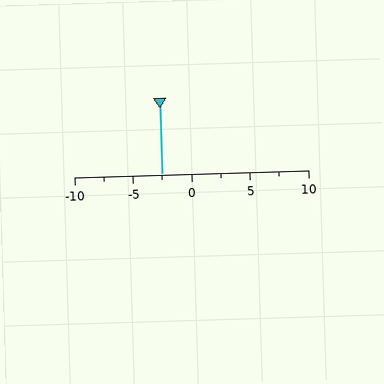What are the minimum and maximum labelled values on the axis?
The axis runs from -10 to 10.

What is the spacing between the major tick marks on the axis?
The major ticks are spaced 5 apart.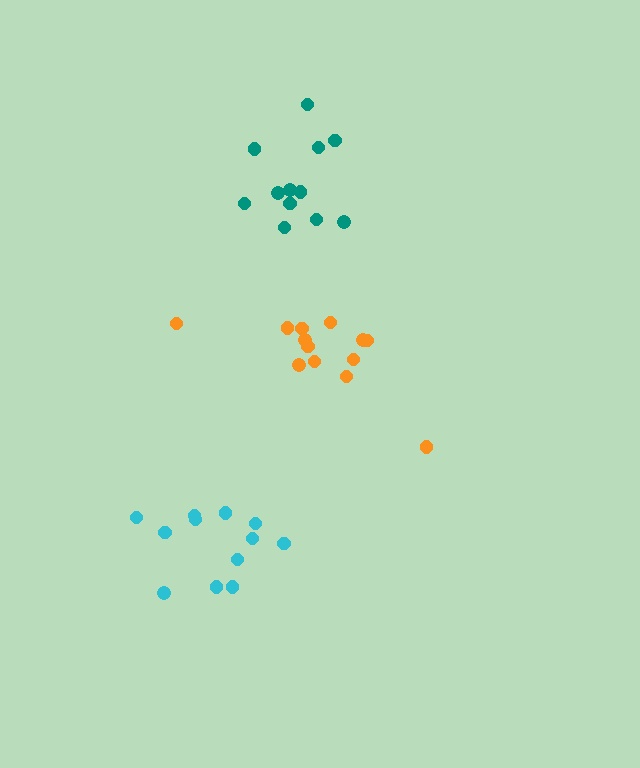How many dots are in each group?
Group 1: 13 dots, Group 2: 12 dots, Group 3: 12 dots (37 total).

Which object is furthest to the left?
The cyan cluster is leftmost.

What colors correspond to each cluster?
The clusters are colored: orange, teal, cyan.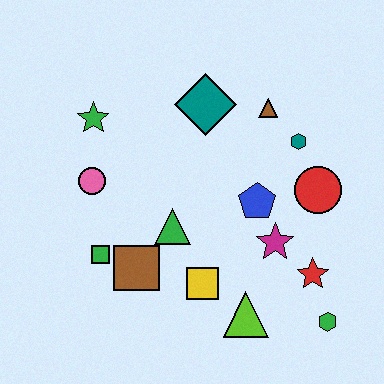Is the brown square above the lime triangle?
Yes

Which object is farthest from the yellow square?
The green star is farthest from the yellow square.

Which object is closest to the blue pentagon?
The magenta star is closest to the blue pentagon.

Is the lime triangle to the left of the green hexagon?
Yes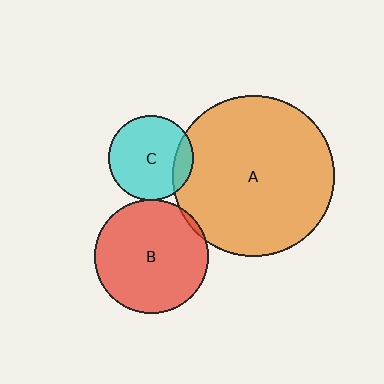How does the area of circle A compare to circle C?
Approximately 3.6 times.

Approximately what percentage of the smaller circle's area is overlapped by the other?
Approximately 5%.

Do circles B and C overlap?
Yes.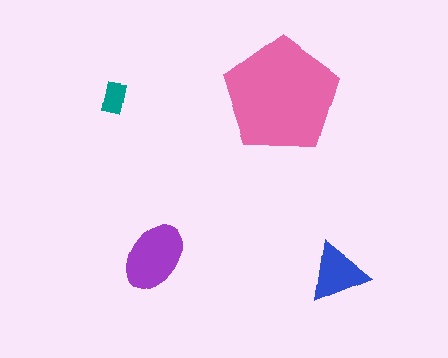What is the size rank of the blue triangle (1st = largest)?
3rd.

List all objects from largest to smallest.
The pink pentagon, the purple ellipse, the blue triangle, the teal rectangle.